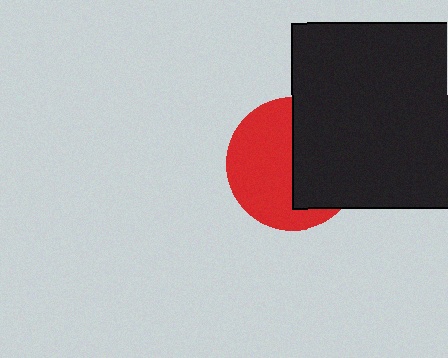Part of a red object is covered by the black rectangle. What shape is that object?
It is a circle.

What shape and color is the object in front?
The object in front is a black rectangle.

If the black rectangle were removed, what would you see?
You would see the complete red circle.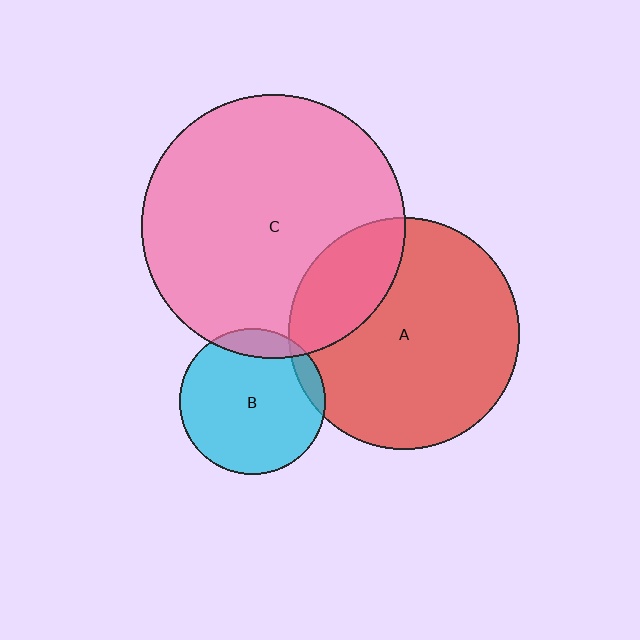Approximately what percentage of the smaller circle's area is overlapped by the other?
Approximately 25%.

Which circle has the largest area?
Circle C (pink).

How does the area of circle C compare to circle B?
Approximately 3.3 times.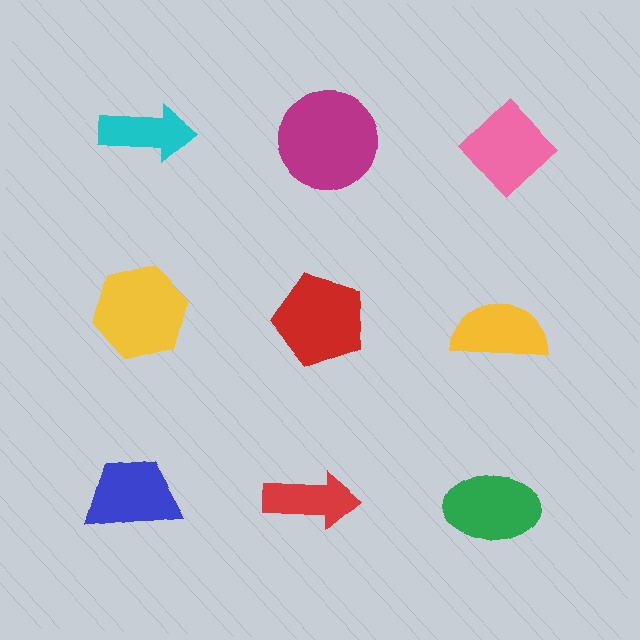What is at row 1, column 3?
A pink diamond.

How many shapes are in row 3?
3 shapes.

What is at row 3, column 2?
A red arrow.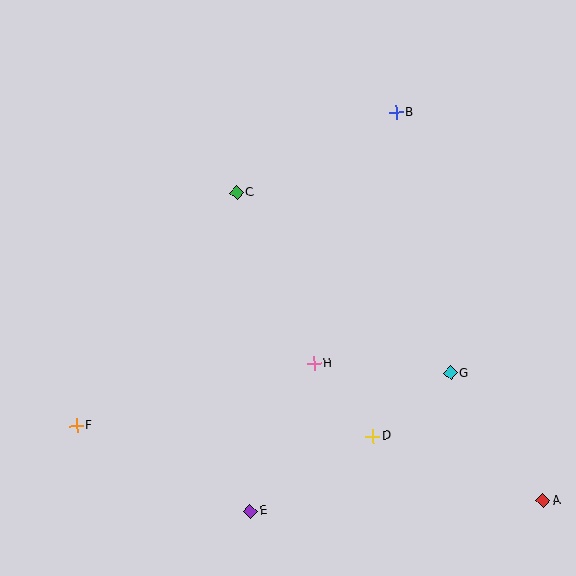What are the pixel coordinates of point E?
Point E is at (250, 511).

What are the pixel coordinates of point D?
Point D is at (373, 436).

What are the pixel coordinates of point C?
Point C is at (236, 193).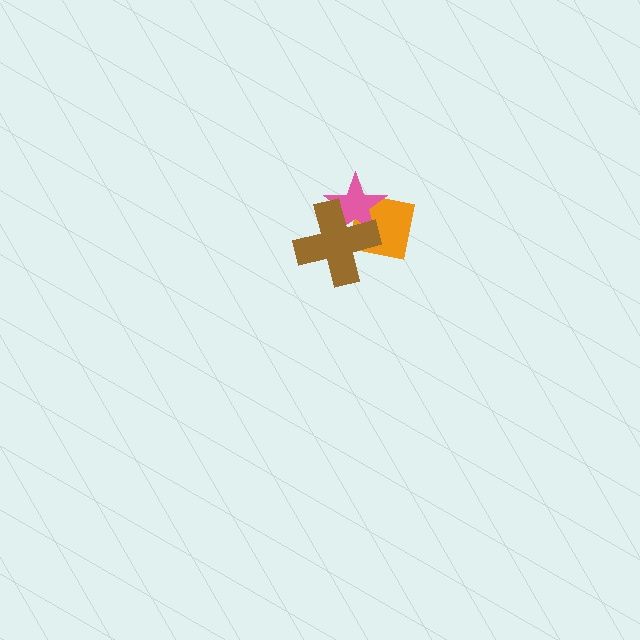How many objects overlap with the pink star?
2 objects overlap with the pink star.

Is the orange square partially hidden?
Yes, it is partially covered by another shape.